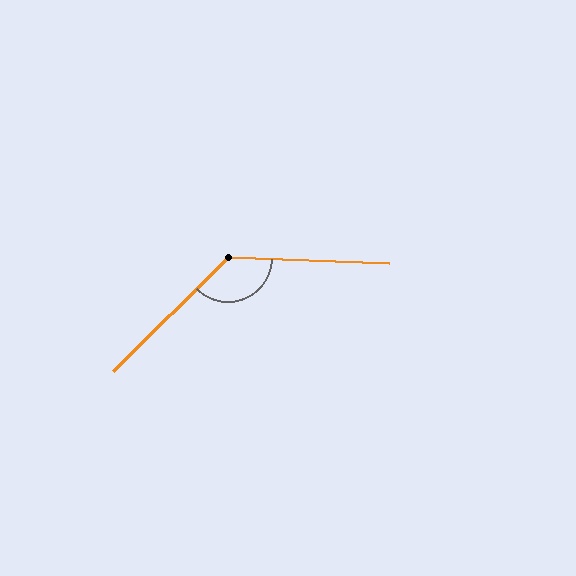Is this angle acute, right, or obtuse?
It is obtuse.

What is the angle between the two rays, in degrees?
Approximately 133 degrees.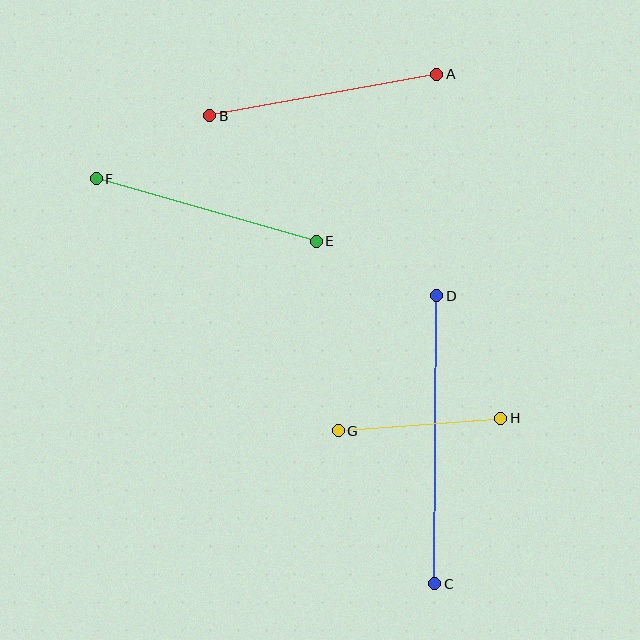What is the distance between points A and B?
The distance is approximately 231 pixels.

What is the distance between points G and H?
The distance is approximately 163 pixels.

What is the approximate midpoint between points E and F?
The midpoint is at approximately (206, 210) pixels.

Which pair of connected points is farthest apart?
Points C and D are farthest apart.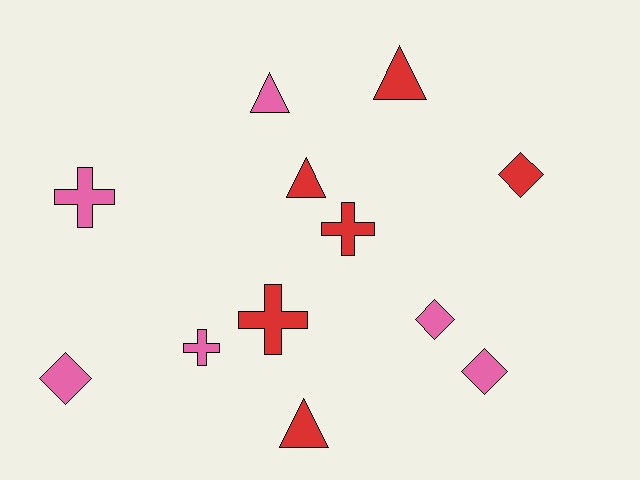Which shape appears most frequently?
Diamond, with 4 objects.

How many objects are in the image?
There are 12 objects.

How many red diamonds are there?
There is 1 red diamond.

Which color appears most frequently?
Red, with 6 objects.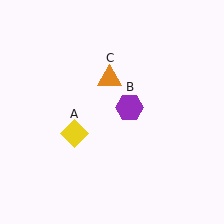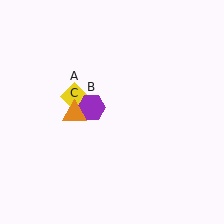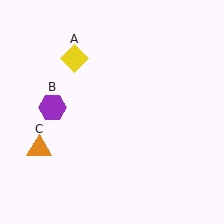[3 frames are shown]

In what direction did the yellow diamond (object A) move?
The yellow diamond (object A) moved up.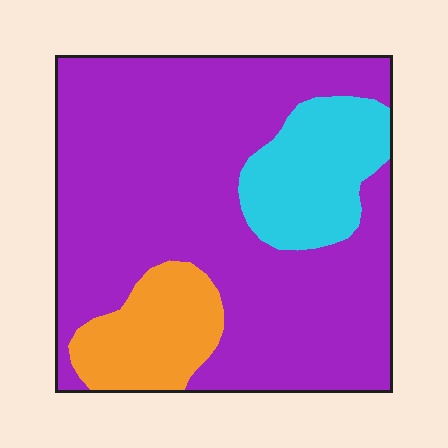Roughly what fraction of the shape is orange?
Orange covers around 15% of the shape.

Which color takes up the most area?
Purple, at roughly 70%.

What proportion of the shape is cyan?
Cyan takes up less than a quarter of the shape.